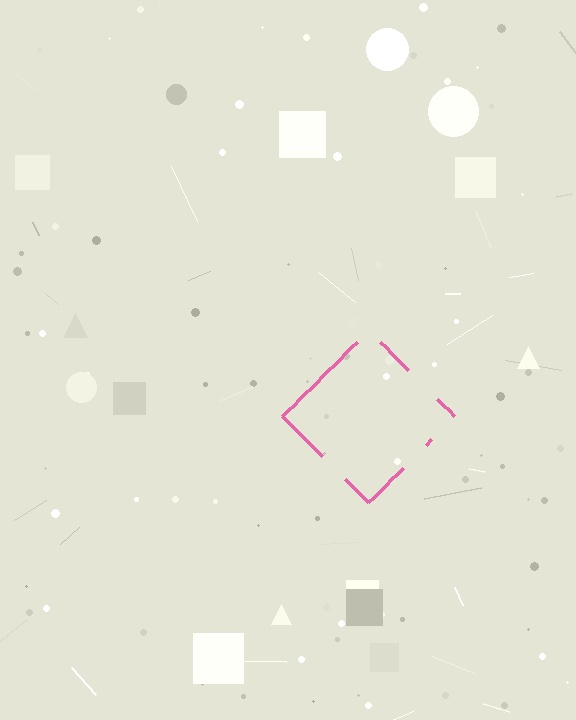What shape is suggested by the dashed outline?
The dashed outline suggests a diamond.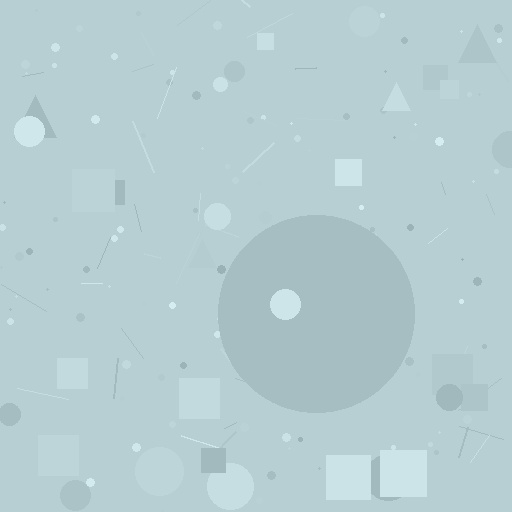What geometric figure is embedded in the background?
A circle is embedded in the background.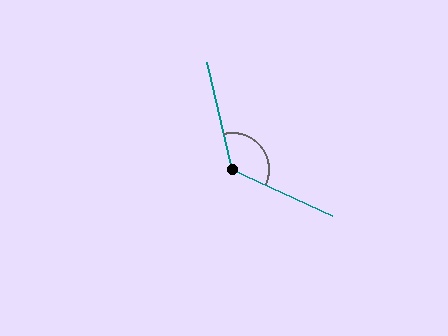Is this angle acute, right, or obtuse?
It is obtuse.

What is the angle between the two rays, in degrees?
Approximately 128 degrees.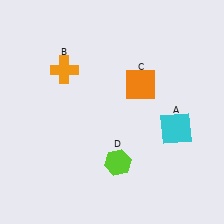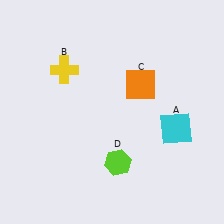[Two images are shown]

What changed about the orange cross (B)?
In Image 1, B is orange. In Image 2, it changed to yellow.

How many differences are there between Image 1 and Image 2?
There is 1 difference between the two images.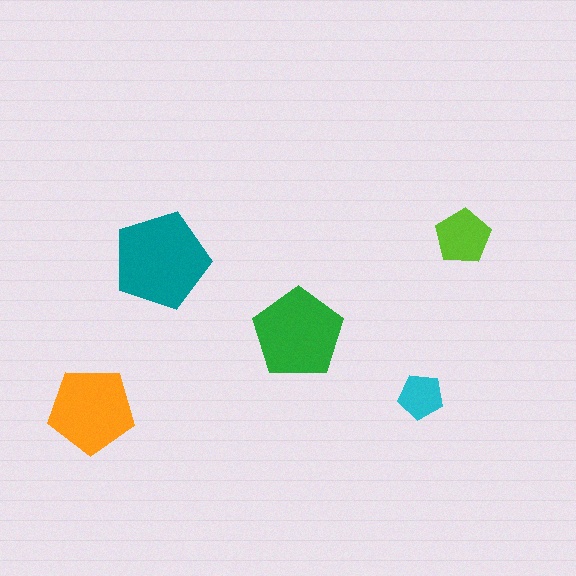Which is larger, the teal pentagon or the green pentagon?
The teal one.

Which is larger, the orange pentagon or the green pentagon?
The green one.